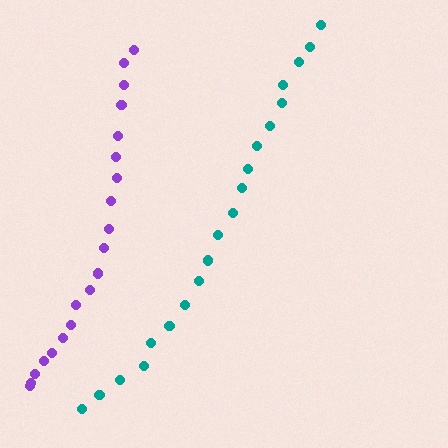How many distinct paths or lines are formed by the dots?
There are 2 distinct paths.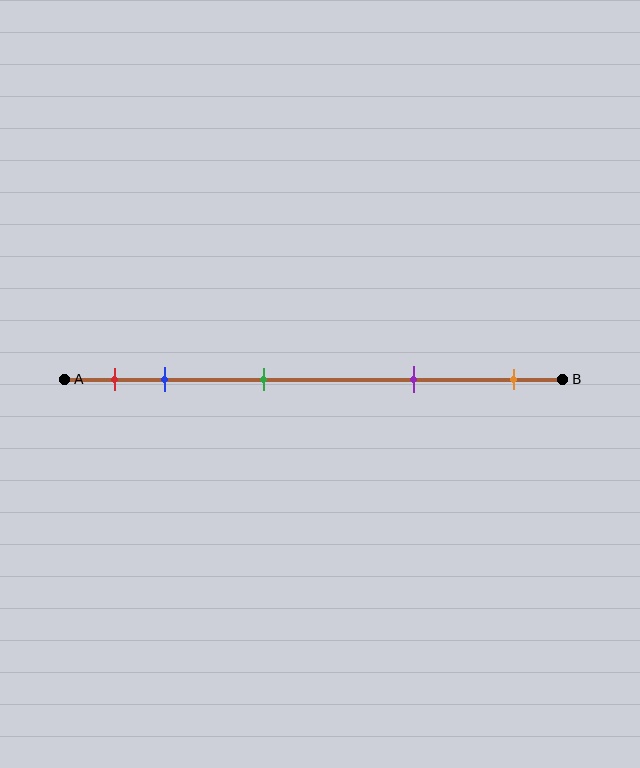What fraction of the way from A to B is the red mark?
The red mark is approximately 10% (0.1) of the way from A to B.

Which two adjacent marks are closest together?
The red and blue marks are the closest adjacent pair.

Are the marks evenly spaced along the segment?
No, the marks are not evenly spaced.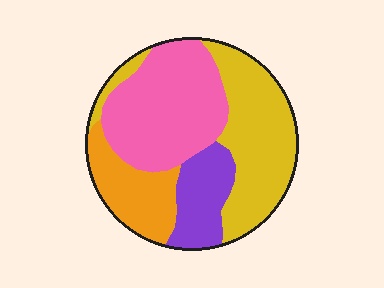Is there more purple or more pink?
Pink.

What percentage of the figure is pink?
Pink takes up about one third (1/3) of the figure.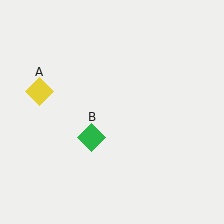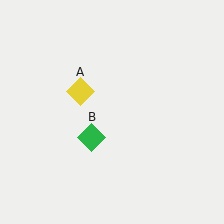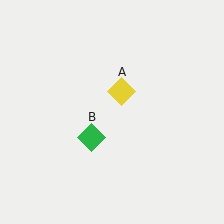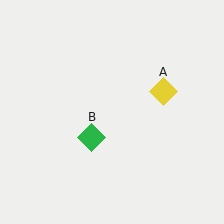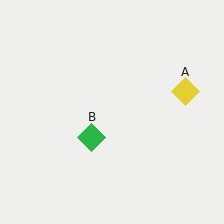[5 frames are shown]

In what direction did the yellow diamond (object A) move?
The yellow diamond (object A) moved right.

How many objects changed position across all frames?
1 object changed position: yellow diamond (object A).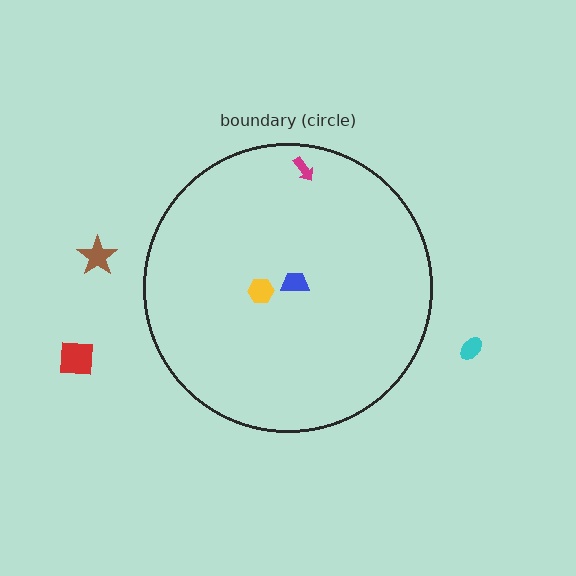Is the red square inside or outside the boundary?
Outside.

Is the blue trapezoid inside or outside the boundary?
Inside.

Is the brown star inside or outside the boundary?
Outside.